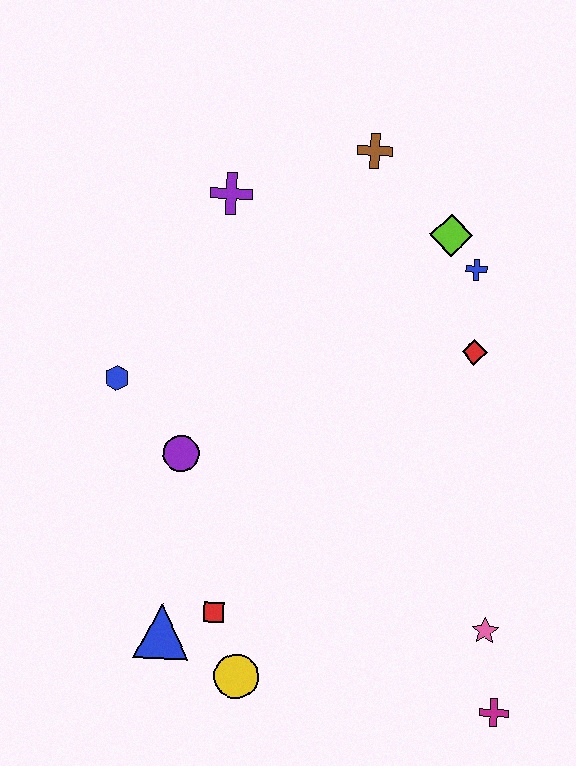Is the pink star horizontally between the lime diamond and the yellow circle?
No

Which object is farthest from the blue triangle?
The brown cross is farthest from the blue triangle.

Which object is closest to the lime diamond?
The blue cross is closest to the lime diamond.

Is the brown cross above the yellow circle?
Yes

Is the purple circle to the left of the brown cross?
Yes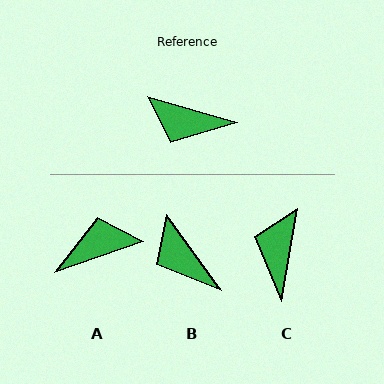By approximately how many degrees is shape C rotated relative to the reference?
Approximately 84 degrees clockwise.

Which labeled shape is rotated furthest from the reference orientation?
A, about 145 degrees away.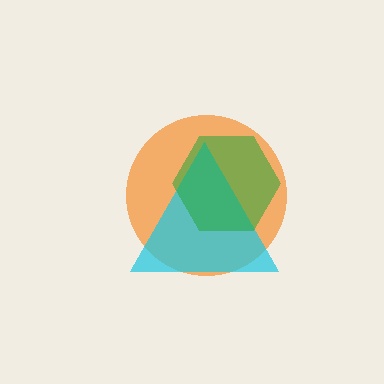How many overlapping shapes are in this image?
There are 3 overlapping shapes in the image.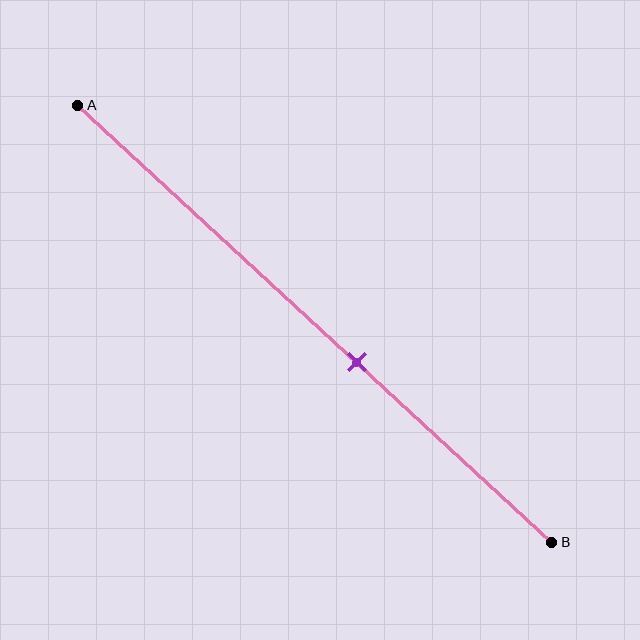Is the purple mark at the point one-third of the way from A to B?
No, the mark is at about 60% from A, not at the 33% one-third point.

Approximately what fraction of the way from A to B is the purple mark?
The purple mark is approximately 60% of the way from A to B.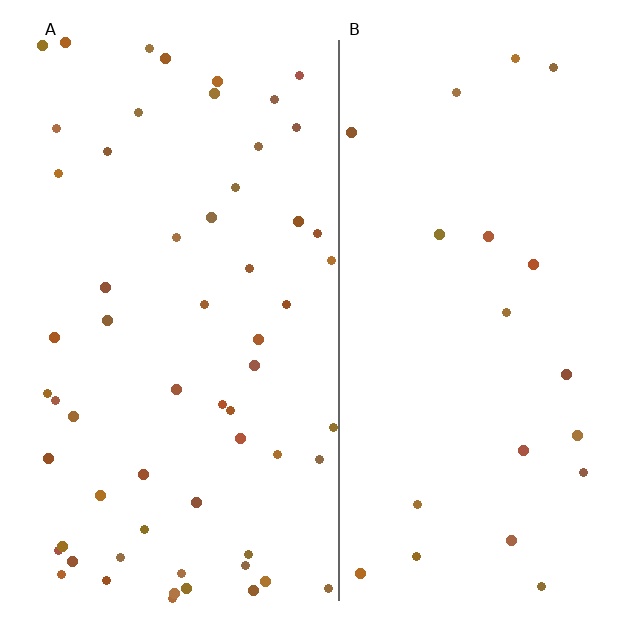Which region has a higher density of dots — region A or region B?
A (the left).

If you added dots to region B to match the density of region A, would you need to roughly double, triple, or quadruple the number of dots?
Approximately triple.